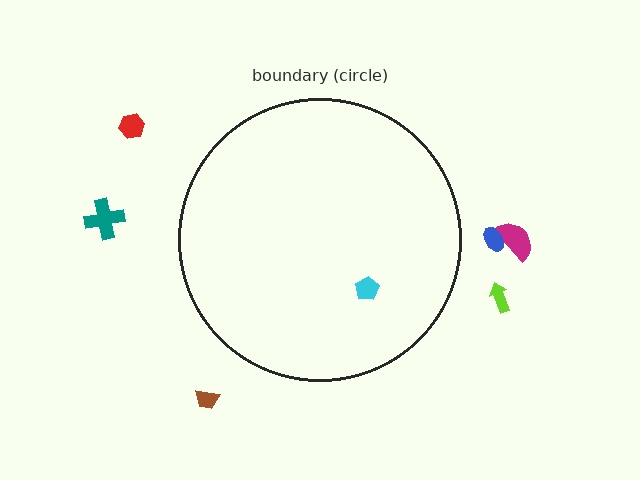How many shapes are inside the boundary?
1 inside, 6 outside.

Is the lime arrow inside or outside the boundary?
Outside.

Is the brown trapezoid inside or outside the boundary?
Outside.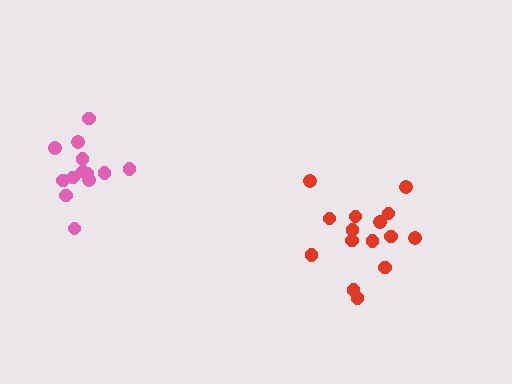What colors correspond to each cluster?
The clusters are colored: pink, red.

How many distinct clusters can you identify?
There are 2 distinct clusters.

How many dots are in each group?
Group 1: 13 dots, Group 2: 15 dots (28 total).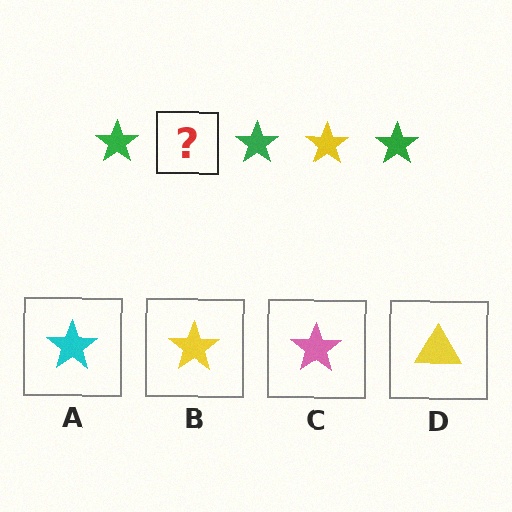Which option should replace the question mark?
Option B.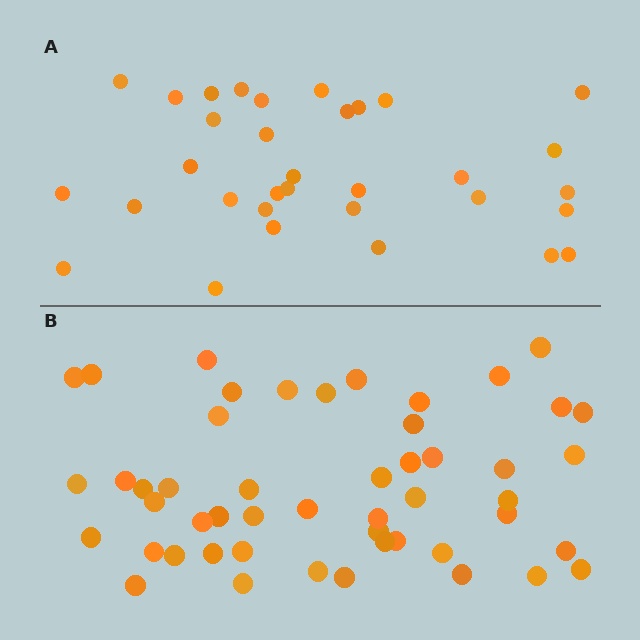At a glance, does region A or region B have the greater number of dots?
Region B (the bottom region) has more dots.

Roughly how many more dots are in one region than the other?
Region B has approximately 15 more dots than region A.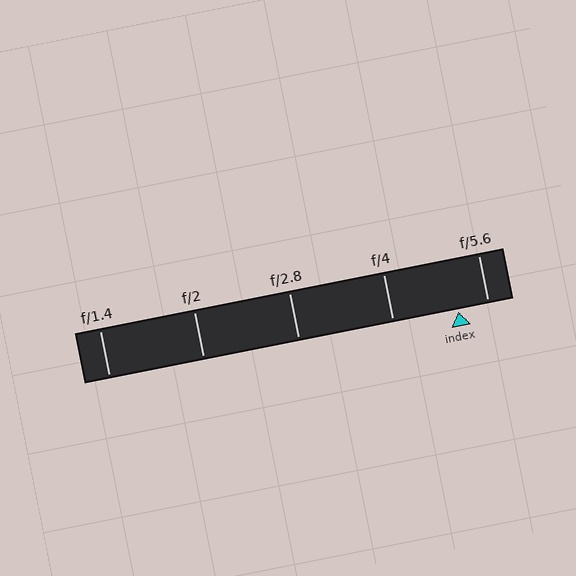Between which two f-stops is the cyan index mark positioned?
The index mark is between f/4 and f/5.6.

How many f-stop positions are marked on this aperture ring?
There are 5 f-stop positions marked.